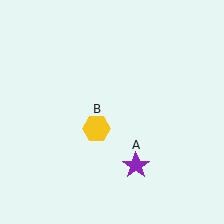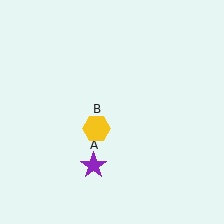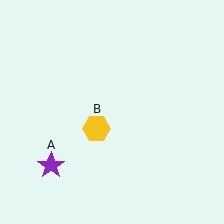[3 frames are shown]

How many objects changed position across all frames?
1 object changed position: purple star (object A).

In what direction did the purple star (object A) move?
The purple star (object A) moved left.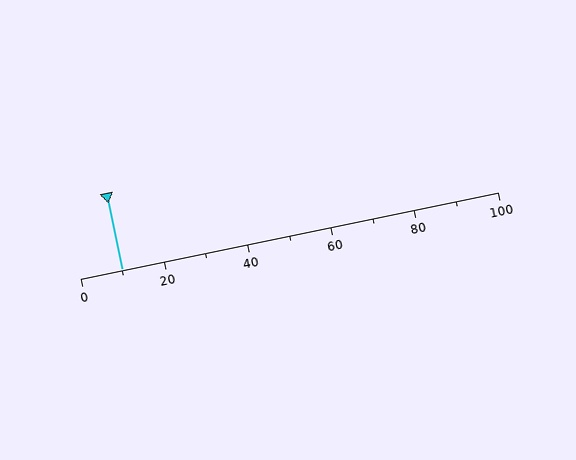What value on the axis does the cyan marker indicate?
The marker indicates approximately 10.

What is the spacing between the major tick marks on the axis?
The major ticks are spaced 20 apart.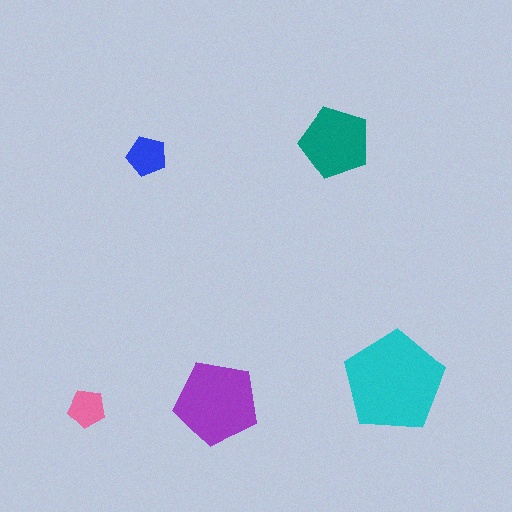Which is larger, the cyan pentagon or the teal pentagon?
The cyan one.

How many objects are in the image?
There are 5 objects in the image.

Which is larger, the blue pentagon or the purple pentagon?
The purple one.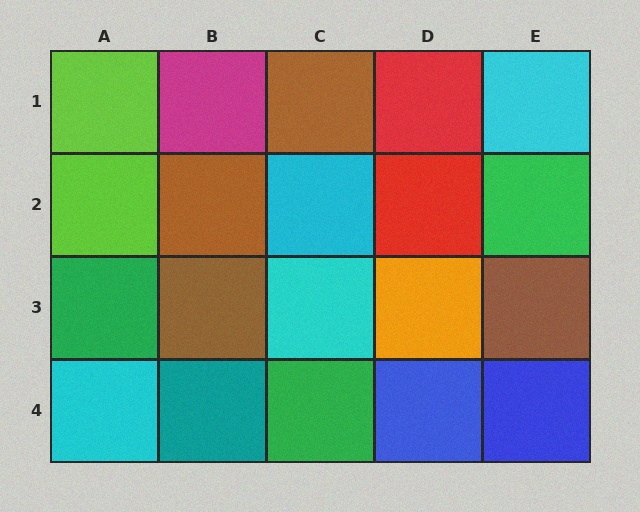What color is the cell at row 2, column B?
Brown.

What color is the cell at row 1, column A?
Lime.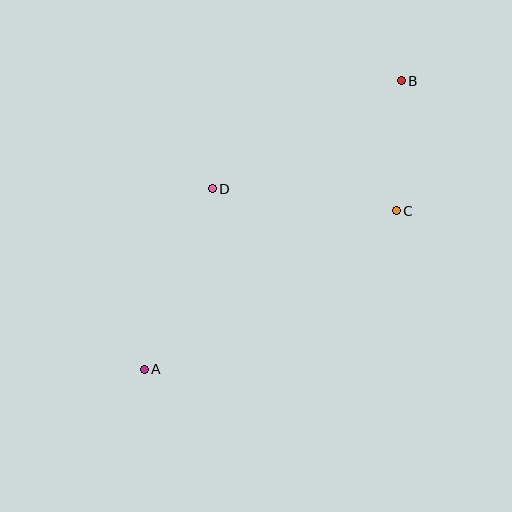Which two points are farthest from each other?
Points A and B are farthest from each other.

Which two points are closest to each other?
Points B and C are closest to each other.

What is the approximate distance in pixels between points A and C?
The distance between A and C is approximately 298 pixels.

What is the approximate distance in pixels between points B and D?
The distance between B and D is approximately 218 pixels.